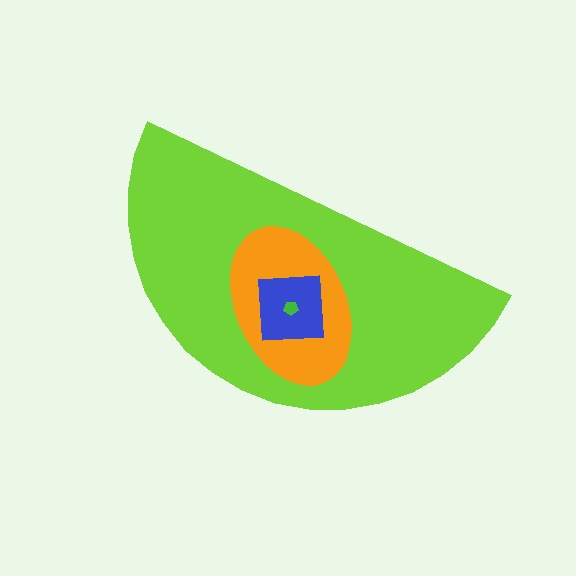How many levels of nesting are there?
4.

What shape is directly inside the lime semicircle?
The orange ellipse.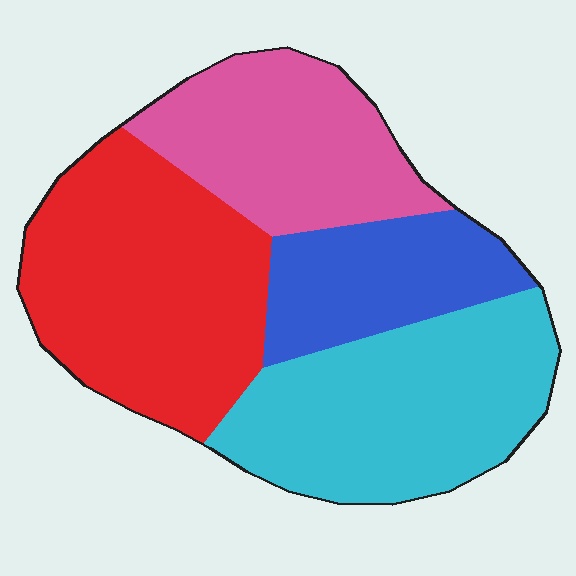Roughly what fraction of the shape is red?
Red covers about 35% of the shape.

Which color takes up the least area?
Blue, at roughly 15%.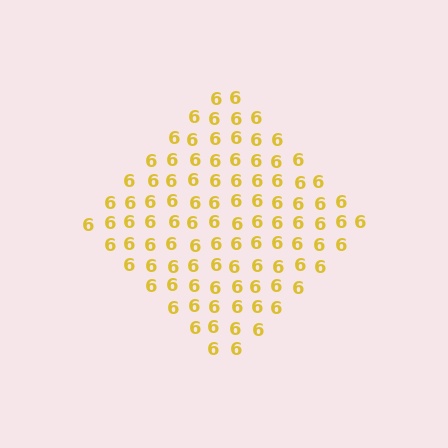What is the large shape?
The large shape is a diamond.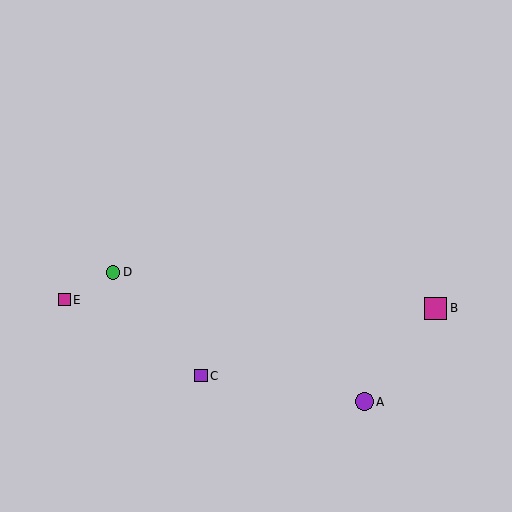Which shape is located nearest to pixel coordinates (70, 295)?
The magenta square (labeled E) at (64, 300) is nearest to that location.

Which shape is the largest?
The magenta square (labeled B) is the largest.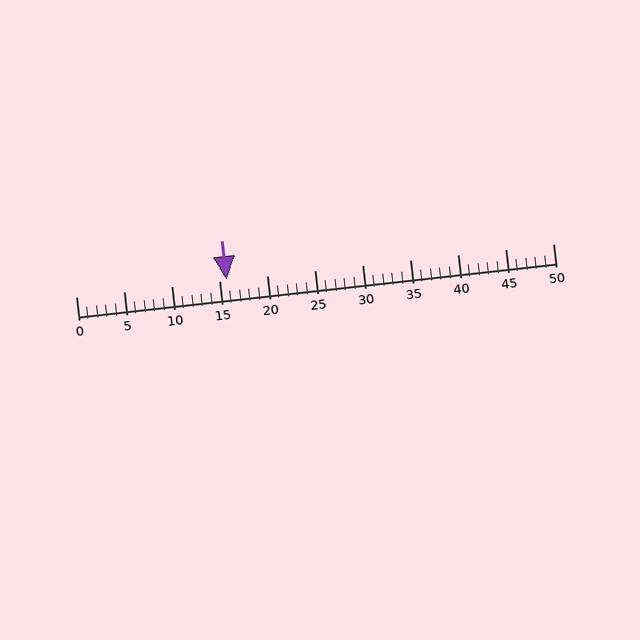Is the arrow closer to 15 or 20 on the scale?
The arrow is closer to 15.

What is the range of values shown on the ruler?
The ruler shows values from 0 to 50.